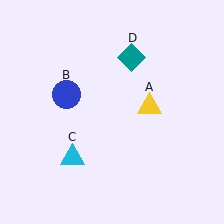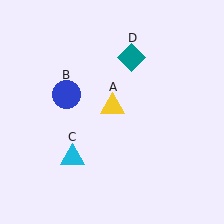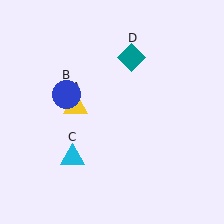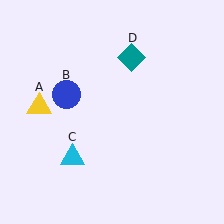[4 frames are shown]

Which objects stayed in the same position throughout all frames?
Blue circle (object B) and cyan triangle (object C) and teal diamond (object D) remained stationary.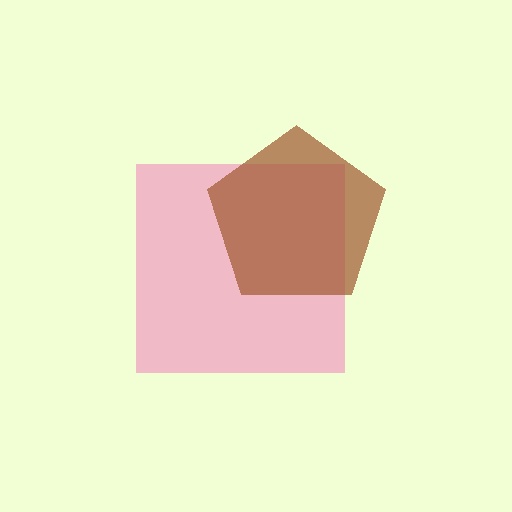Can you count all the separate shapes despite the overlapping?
Yes, there are 2 separate shapes.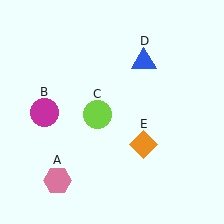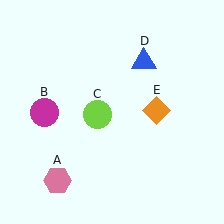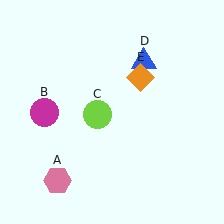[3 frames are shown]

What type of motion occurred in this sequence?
The orange diamond (object E) rotated counterclockwise around the center of the scene.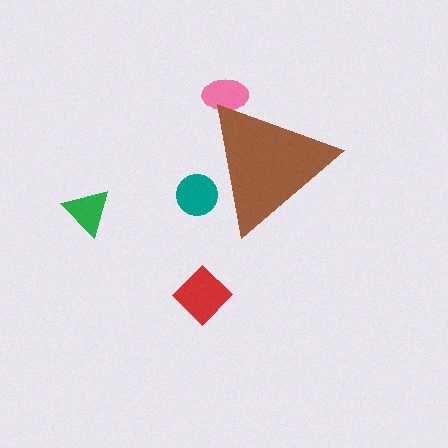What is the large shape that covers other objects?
A brown triangle.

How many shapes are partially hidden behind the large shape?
2 shapes are partially hidden.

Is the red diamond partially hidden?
No, the red diamond is fully visible.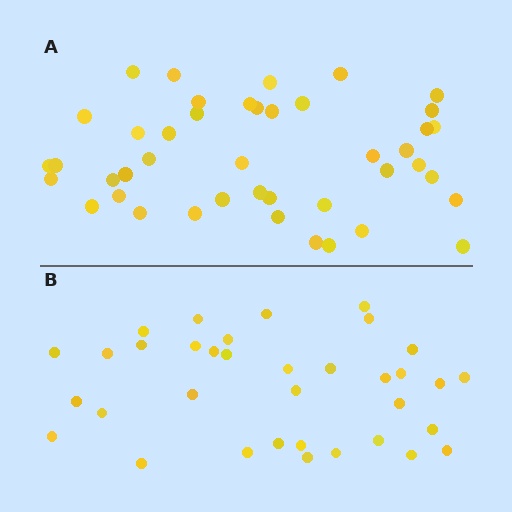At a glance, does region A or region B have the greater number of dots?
Region A (the top region) has more dots.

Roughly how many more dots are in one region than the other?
Region A has roughly 8 or so more dots than region B.